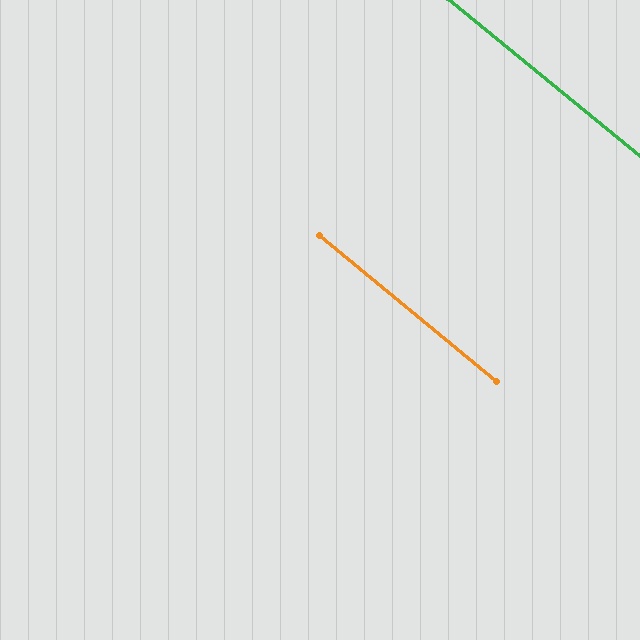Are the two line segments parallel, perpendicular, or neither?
Parallel — their directions differ by only 0.1°.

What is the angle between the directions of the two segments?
Approximately 0 degrees.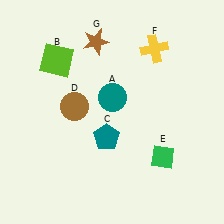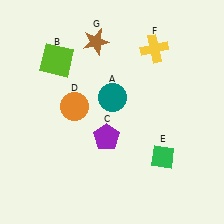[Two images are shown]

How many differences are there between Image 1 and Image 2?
There are 2 differences between the two images.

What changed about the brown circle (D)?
In Image 1, D is brown. In Image 2, it changed to orange.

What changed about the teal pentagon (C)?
In Image 1, C is teal. In Image 2, it changed to purple.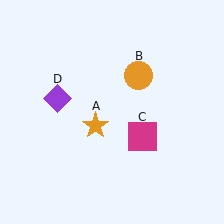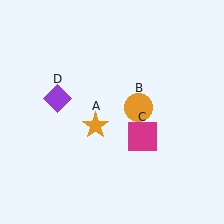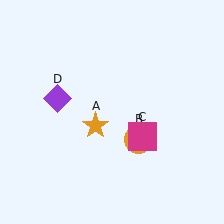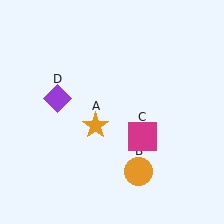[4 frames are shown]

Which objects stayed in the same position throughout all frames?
Orange star (object A) and magenta square (object C) and purple diamond (object D) remained stationary.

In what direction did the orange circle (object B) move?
The orange circle (object B) moved down.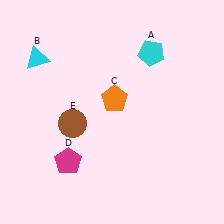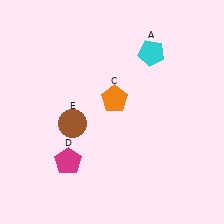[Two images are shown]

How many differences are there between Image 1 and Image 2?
There is 1 difference between the two images.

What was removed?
The cyan triangle (B) was removed in Image 2.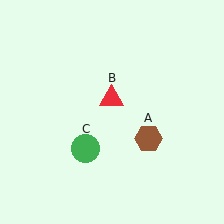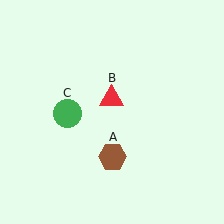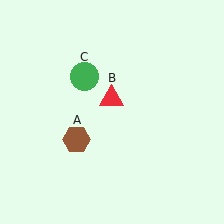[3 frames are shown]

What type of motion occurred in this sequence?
The brown hexagon (object A), green circle (object C) rotated clockwise around the center of the scene.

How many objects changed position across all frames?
2 objects changed position: brown hexagon (object A), green circle (object C).